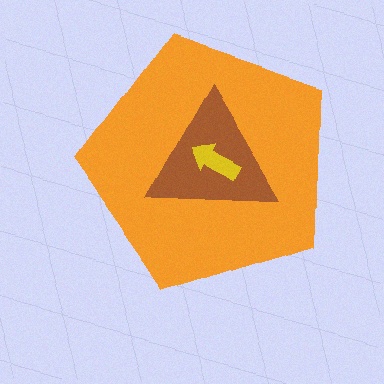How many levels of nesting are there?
3.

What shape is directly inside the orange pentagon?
The brown triangle.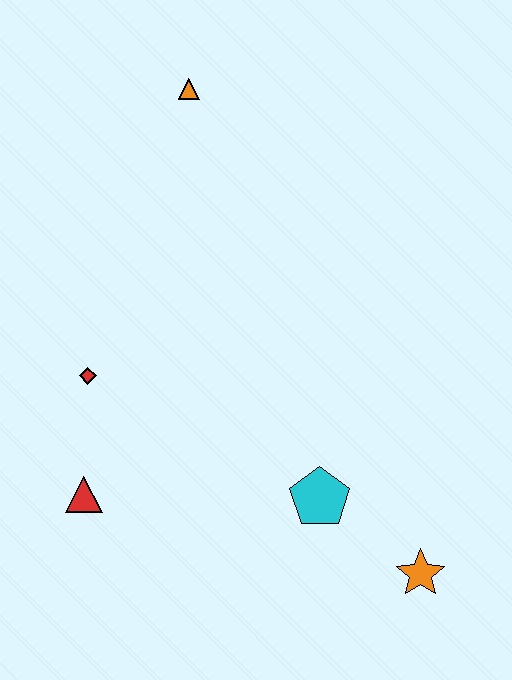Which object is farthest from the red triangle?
The orange triangle is farthest from the red triangle.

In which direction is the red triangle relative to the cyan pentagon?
The red triangle is to the left of the cyan pentagon.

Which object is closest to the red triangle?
The red diamond is closest to the red triangle.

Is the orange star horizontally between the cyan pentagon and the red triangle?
No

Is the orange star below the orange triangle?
Yes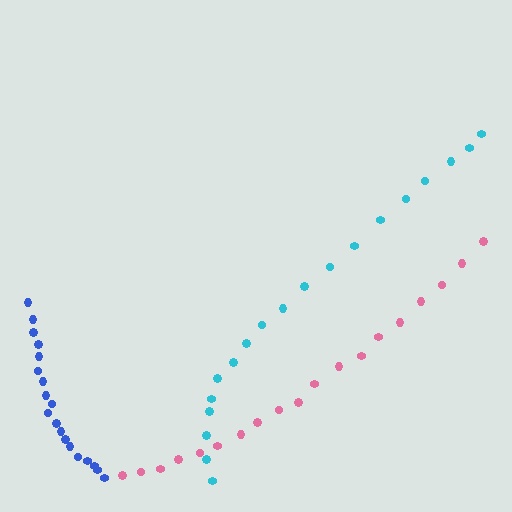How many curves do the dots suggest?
There are 3 distinct paths.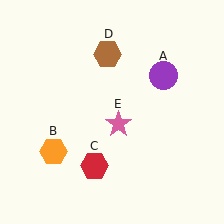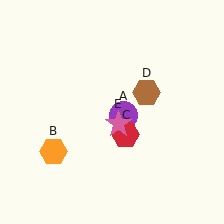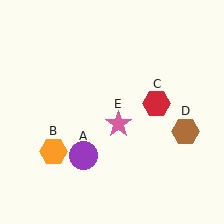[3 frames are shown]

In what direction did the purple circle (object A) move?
The purple circle (object A) moved down and to the left.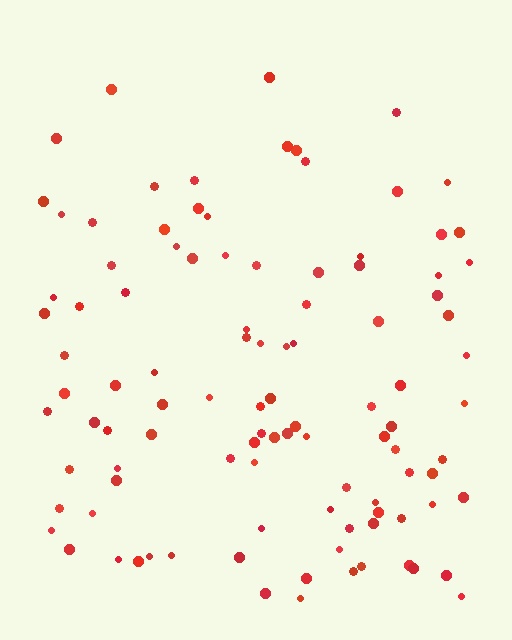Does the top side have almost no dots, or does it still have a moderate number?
Still a moderate number, just noticeably fewer than the bottom.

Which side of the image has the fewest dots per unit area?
The top.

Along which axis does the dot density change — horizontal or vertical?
Vertical.